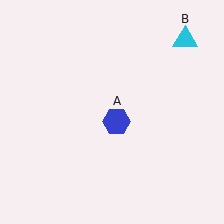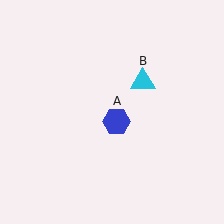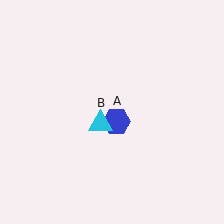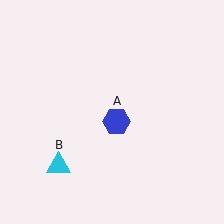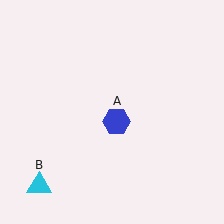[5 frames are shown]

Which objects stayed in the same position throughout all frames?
Blue hexagon (object A) remained stationary.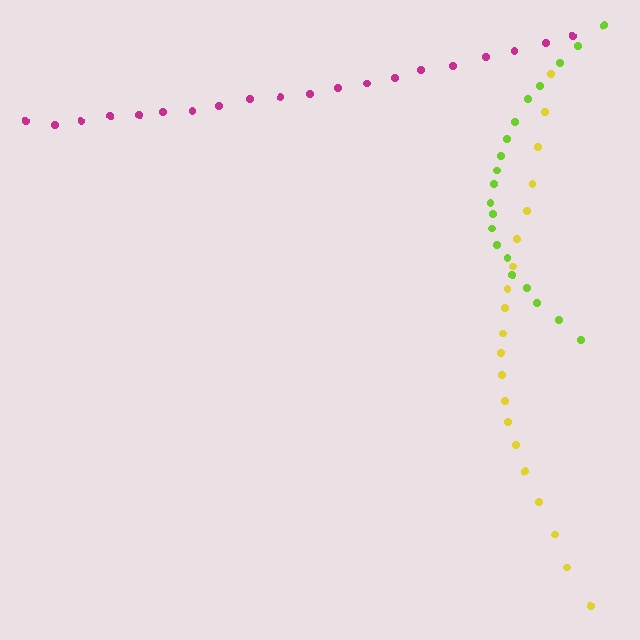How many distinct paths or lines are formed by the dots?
There are 3 distinct paths.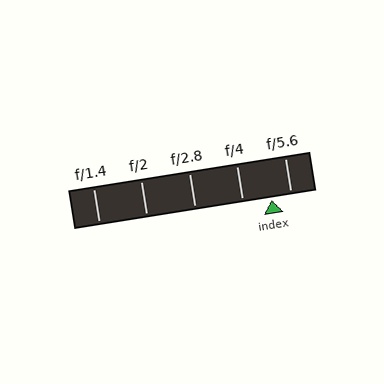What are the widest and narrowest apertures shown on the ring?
The widest aperture shown is f/1.4 and the narrowest is f/5.6.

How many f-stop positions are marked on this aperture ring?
There are 5 f-stop positions marked.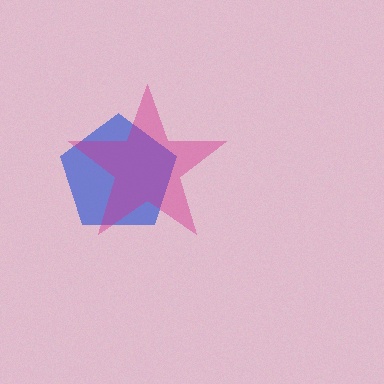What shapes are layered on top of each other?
The layered shapes are: a blue pentagon, a magenta star.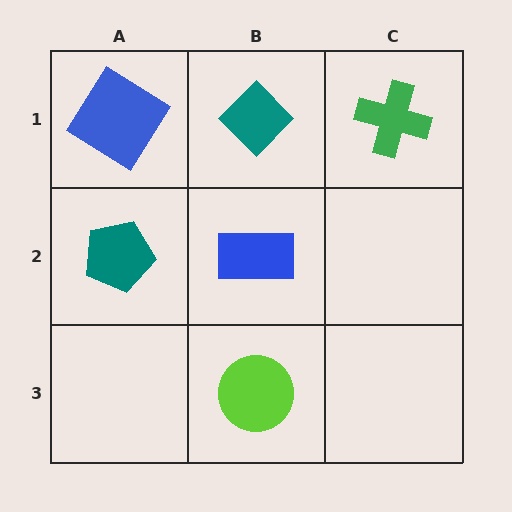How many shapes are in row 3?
1 shape.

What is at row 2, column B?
A blue rectangle.